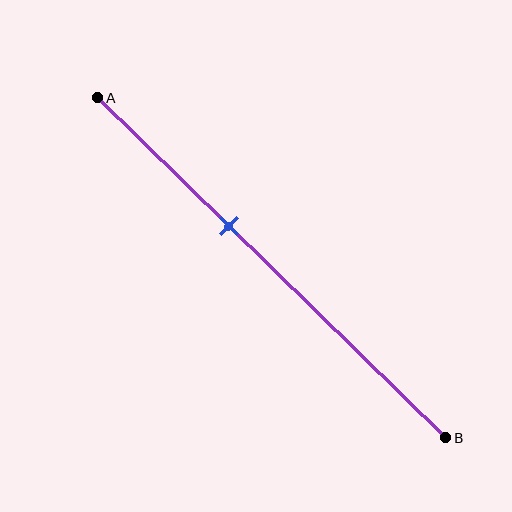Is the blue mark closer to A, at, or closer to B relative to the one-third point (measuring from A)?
The blue mark is closer to point B than the one-third point of segment AB.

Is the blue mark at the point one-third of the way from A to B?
No, the mark is at about 40% from A, not at the 33% one-third point.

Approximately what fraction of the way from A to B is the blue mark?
The blue mark is approximately 40% of the way from A to B.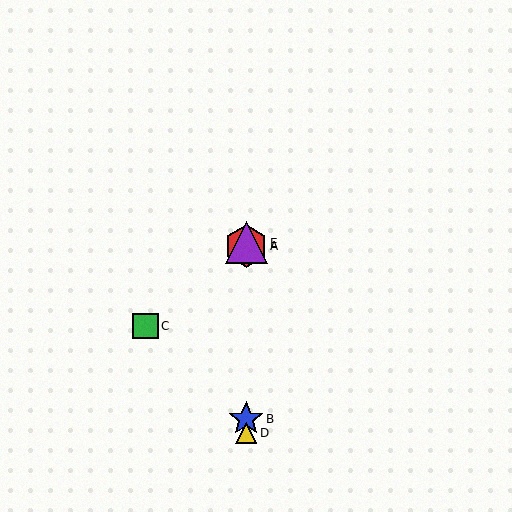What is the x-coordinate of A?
Object A is at x≈246.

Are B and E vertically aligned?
Yes, both are at x≈246.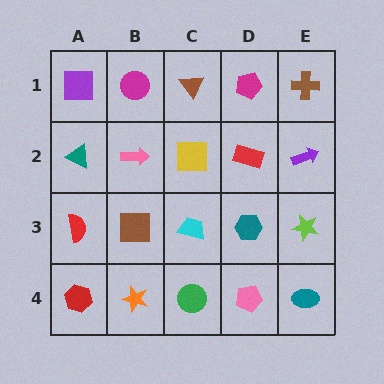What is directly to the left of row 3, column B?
A red semicircle.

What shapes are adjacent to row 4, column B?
A brown square (row 3, column B), a red hexagon (row 4, column A), a green circle (row 4, column C).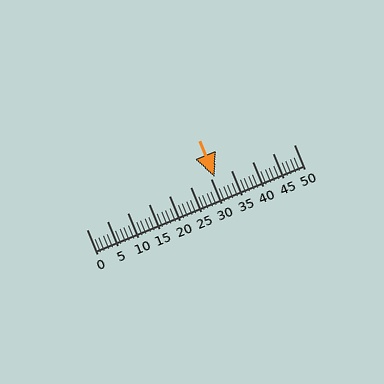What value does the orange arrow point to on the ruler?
The orange arrow points to approximately 31.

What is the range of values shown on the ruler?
The ruler shows values from 0 to 50.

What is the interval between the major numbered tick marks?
The major tick marks are spaced 5 units apart.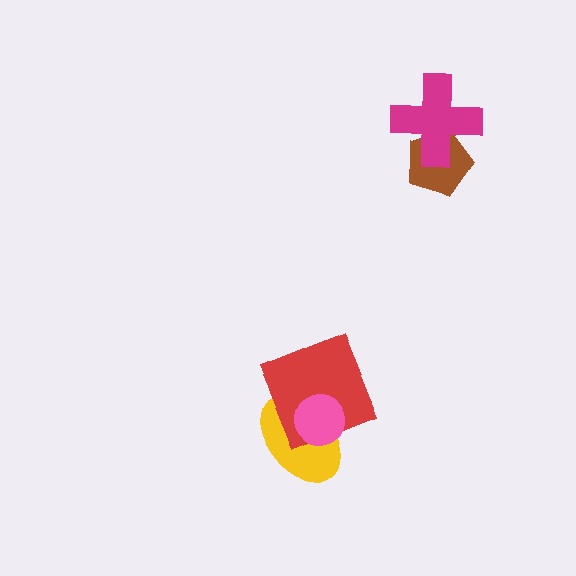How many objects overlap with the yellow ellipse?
2 objects overlap with the yellow ellipse.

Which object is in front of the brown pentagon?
The magenta cross is in front of the brown pentagon.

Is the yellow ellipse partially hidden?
Yes, it is partially covered by another shape.